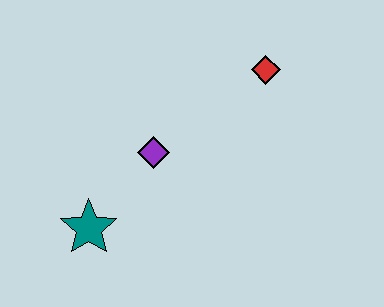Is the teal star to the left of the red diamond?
Yes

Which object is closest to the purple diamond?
The teal star is closest to the purple diamond.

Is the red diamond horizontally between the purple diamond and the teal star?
No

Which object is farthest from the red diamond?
The teal star is farthest from the red diamond.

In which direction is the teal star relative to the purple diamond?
The teal star is below the purple diamond.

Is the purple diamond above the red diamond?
No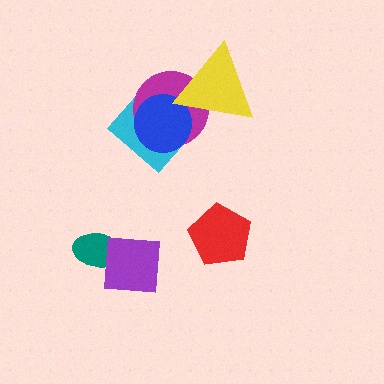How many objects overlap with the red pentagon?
0 objects overlap with the red pentagon.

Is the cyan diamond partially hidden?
Yes, it is partially covered by another shape.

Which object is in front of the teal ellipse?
The purple square is in front of the teal ellipse.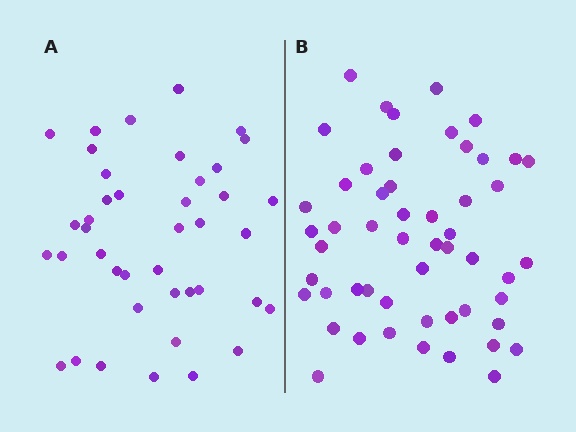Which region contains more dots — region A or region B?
Region B (the right region) has more dots.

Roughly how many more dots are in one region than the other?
Region B has roughly 12 or so more dots than region A.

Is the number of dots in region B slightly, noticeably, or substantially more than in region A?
Region B has noticeably more, but not dramatically so. The ratio is roughly 1.3 to 1.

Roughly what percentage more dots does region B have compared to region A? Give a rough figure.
About 30% more.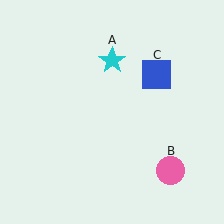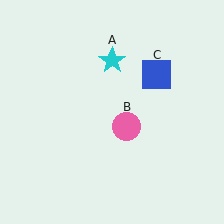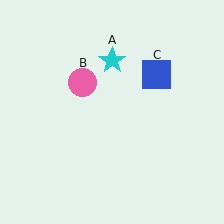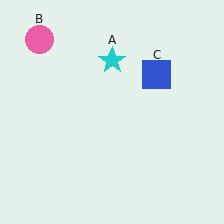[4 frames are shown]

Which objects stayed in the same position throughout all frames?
Cyan star (object A) and blue square (object C) remained stationary.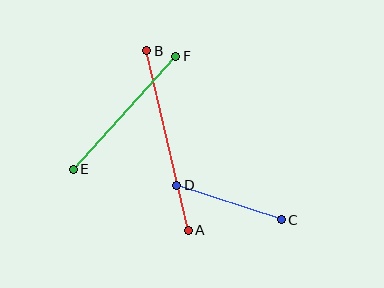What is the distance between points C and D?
The distance is approximately 110 pixels.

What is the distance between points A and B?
The distance is approximately 184 pixels.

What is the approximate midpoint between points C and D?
The midpoint is at approximately (229, 202) pixels.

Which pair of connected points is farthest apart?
Points A and B are farthest apart.